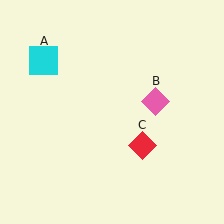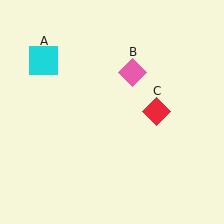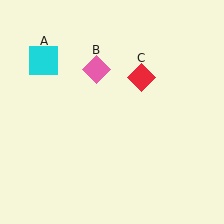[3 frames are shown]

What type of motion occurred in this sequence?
The pink diamond (object B), red diamond (object C) rotated counterclockwise around the center of the scene.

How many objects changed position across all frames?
2 objects changed position: pink diamond (object B), red diamond (object C).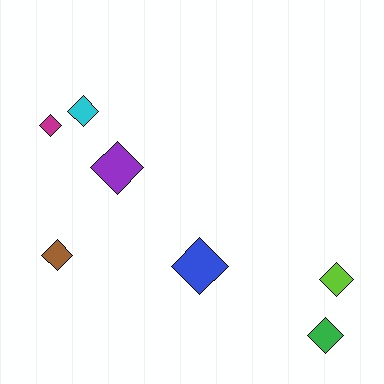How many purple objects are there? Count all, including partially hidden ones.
There is 1 purple object.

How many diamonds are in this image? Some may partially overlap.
There are 7 diamonds.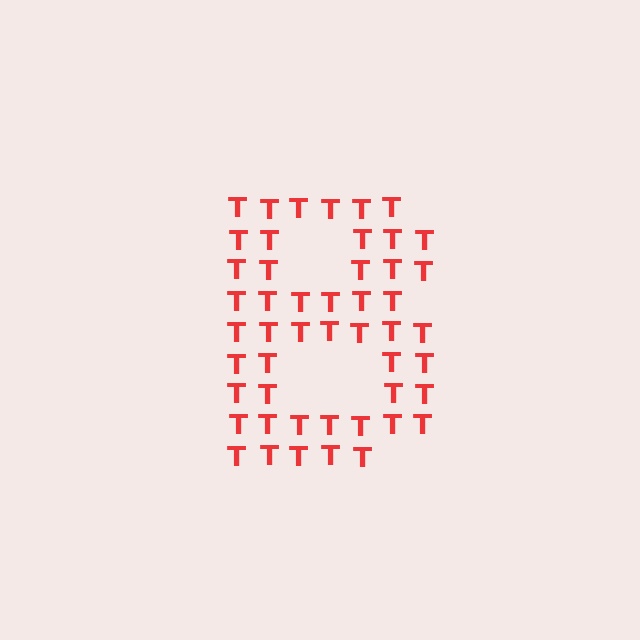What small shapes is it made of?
It is made of small letter T's.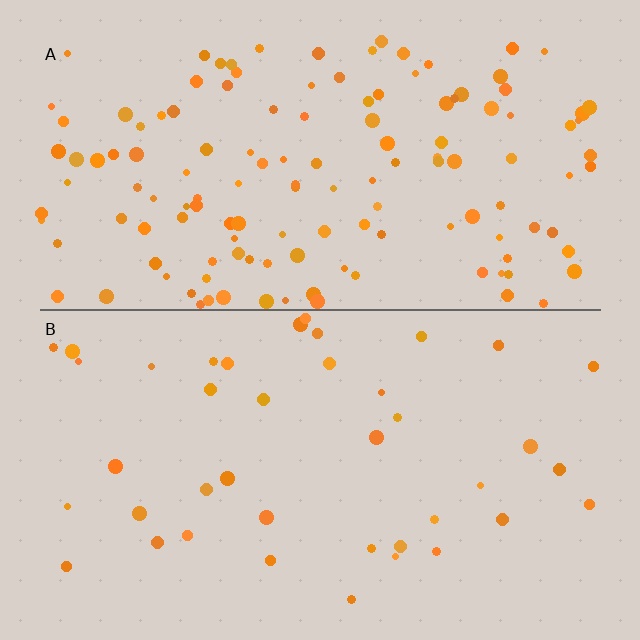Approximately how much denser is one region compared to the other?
Approximately 3.3× — region A over region B.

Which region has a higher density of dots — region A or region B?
A (the top).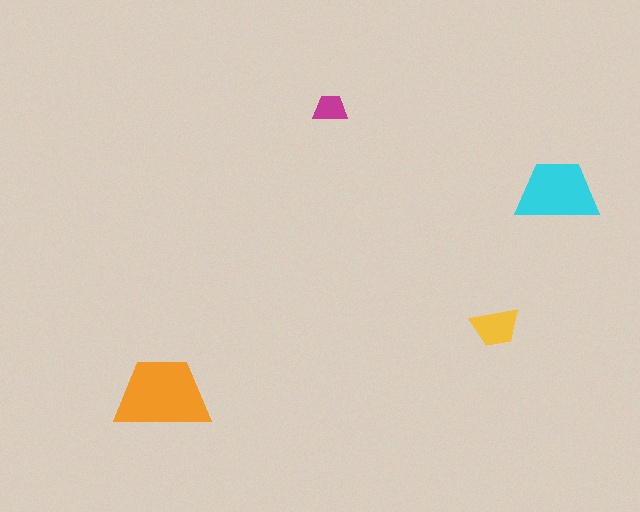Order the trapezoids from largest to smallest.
the orange one, the cyan one, the yellow one, the magenta one.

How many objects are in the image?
There are 4 objects in the image.